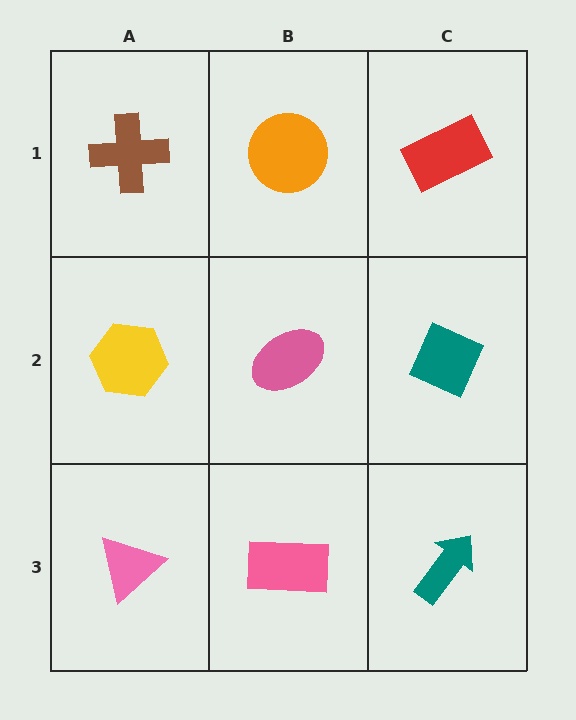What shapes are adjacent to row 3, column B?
A pink ellipse (row 2, column B), a pink triangle (row 3, column A), a teal arrow (row 3, column C).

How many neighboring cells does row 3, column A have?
2.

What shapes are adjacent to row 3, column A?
A yellow hexagon (row 2, column A), a pink rectangle (row 3, column B).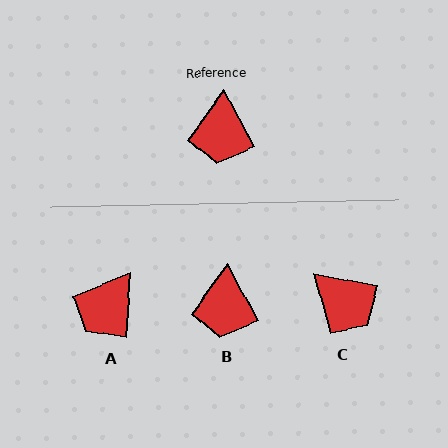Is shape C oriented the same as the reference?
No, it is off by about 51 degrees.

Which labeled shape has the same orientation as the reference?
B.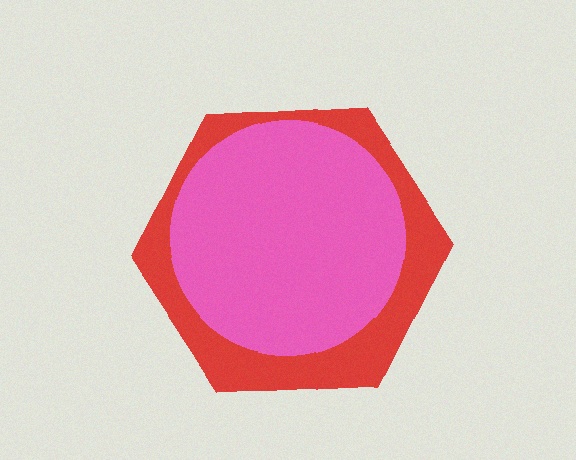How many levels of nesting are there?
2.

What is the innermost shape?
The pink circle.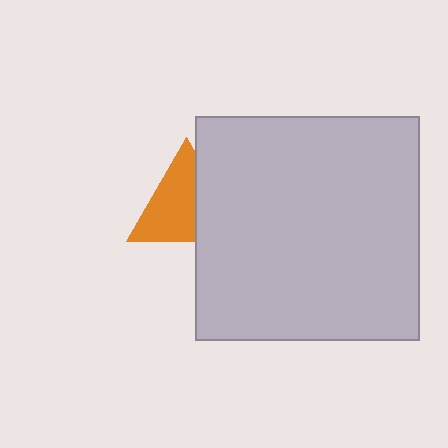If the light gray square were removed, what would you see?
You would see the complete orange triangle.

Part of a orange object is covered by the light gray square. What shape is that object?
It is a triangle.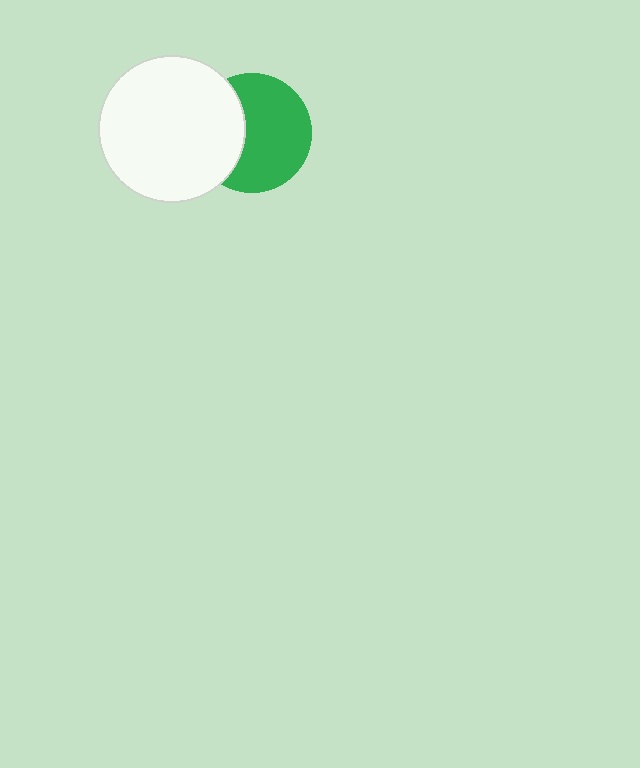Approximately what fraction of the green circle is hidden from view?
Roughly 35% of the green circle is hidden behind the white circle.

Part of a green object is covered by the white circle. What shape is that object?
It is a circle.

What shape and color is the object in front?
The object in front is a white circle.